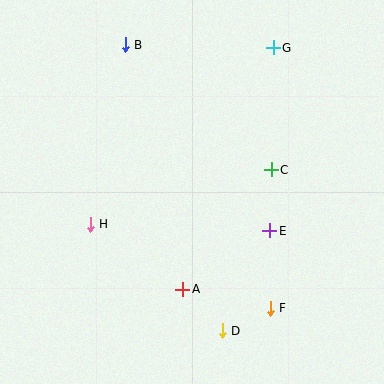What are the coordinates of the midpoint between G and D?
The midpoint between G and D is at (248, 189).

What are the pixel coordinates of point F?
Point F is at (270, 308).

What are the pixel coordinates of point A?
Point A is at (183, 289).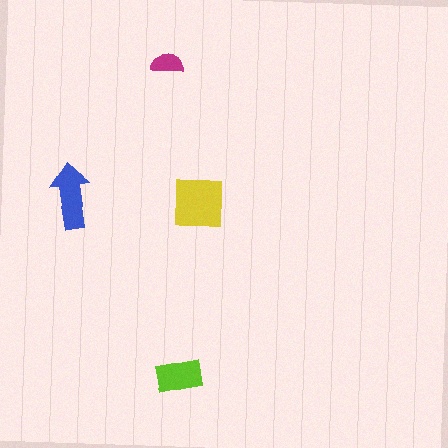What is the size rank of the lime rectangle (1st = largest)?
3rd.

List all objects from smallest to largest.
The magenta semicircle, the lime rectangle, the blue arrow, the yellow square.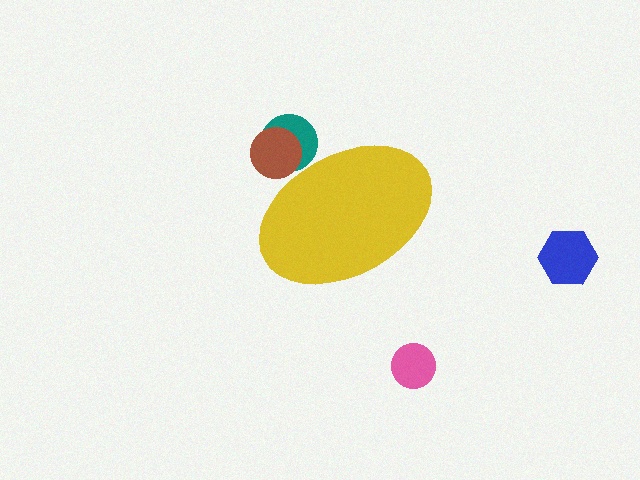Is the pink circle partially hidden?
No, the pink circle is fully visible.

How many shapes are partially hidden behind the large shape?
2 shapes are partially hidden.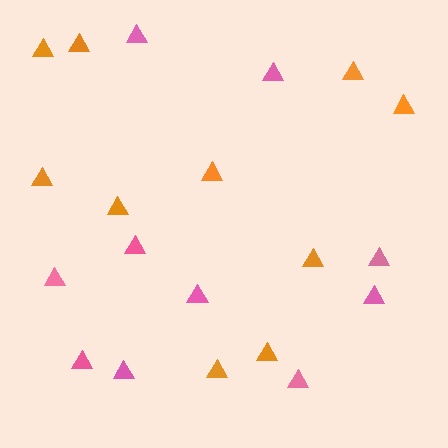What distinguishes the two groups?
There are 2 groups: one group of pink triangles (10) and one group of orange triangles (10).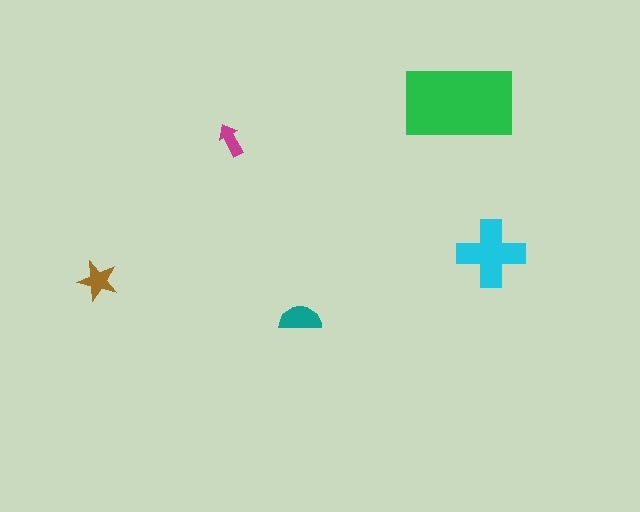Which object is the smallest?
The magenta arrow.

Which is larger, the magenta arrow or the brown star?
The brown star.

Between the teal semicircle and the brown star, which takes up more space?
The teal semicircle.